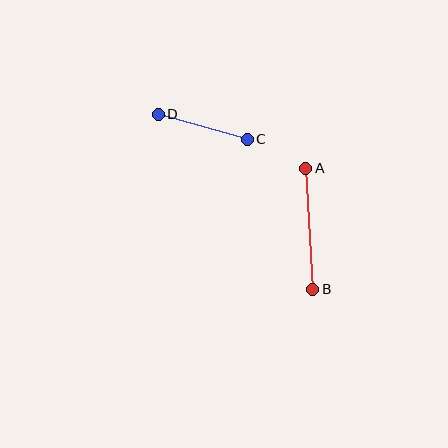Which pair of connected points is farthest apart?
Points A and B are farthest apart.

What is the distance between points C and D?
The distance is approximately 93 pixels.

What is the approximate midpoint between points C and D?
The midpoint is at approximately (203, 127) pixels.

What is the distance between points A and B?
The distance is approximately 121 pixels.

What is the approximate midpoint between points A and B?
The midpoint is at approximately (309, 229) pixels.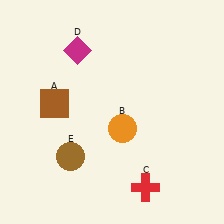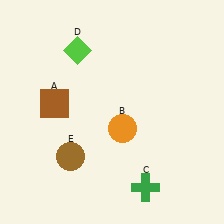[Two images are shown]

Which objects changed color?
C changed from red to green. D changed from magenta to lime.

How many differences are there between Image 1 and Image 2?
There are 2 differences between the two images.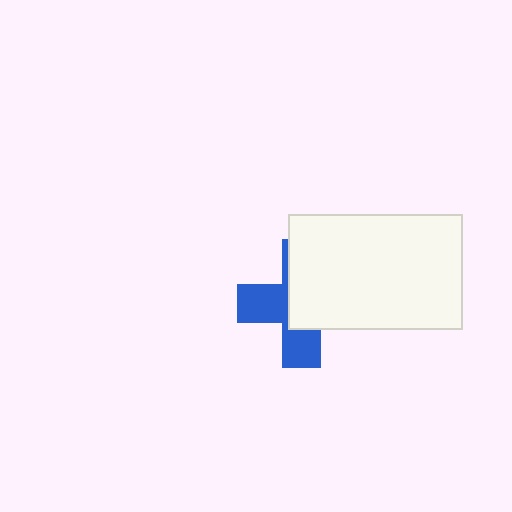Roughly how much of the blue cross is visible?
A small part of it is visible (roughly 44%).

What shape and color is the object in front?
The object in front is a white rectangle.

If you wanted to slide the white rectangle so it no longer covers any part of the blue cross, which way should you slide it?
Slide it toward the upper-right — that is the most direct way to separate the two shapes.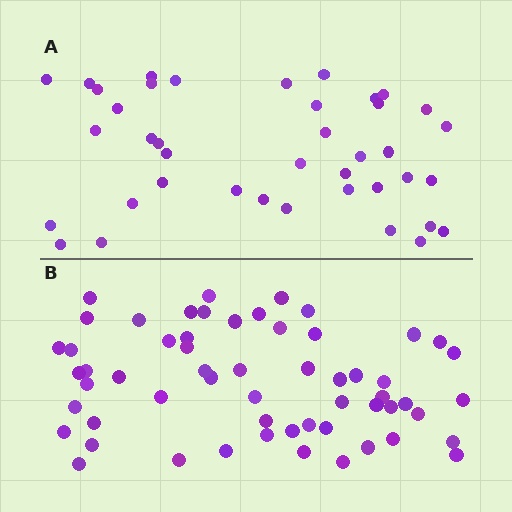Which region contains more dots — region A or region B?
Region B (the bottom region) has more dots.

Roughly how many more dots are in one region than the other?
Region B has approximately 20 more dots than region A.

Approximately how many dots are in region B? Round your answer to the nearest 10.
About 60 dots. (The exact count is 58, which rounds to 60.)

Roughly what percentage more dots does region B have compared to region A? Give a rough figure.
About 45% more.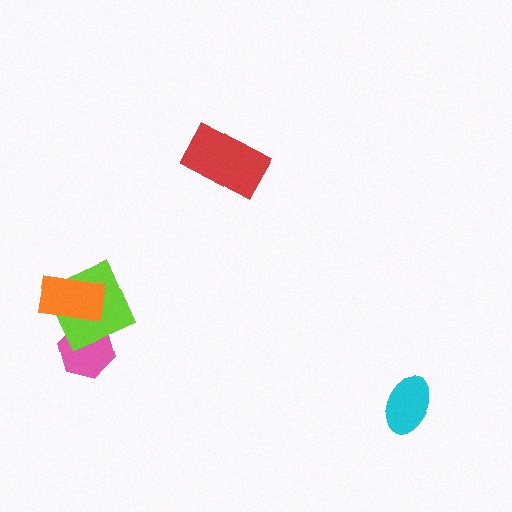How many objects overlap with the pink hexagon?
2 objects overlap with the pink hexagon.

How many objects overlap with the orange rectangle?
2 objects overlap with the orange rectangle.